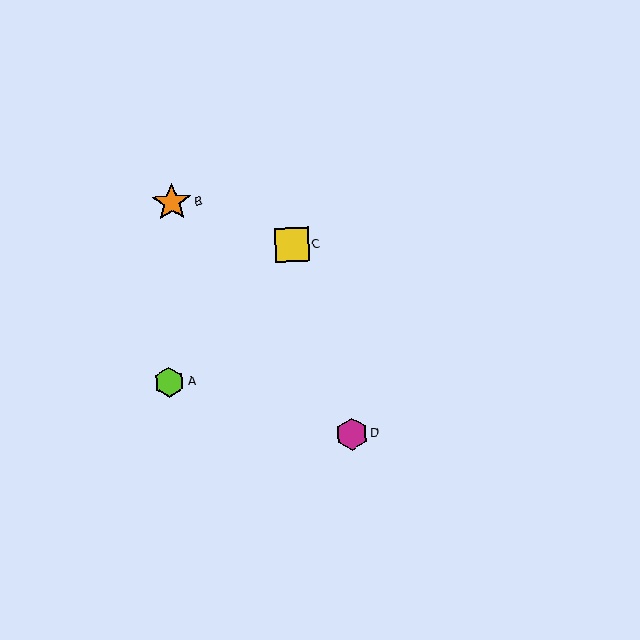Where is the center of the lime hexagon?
The center of the lime hexagon is at (169, 382).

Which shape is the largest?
The orange star (labeled B) is the largest.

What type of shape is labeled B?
Shape B is an orange star.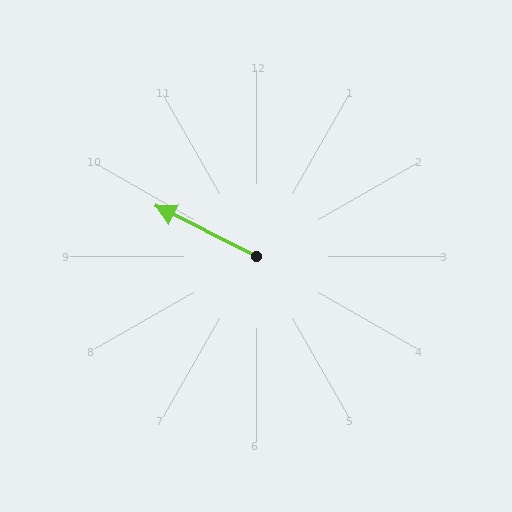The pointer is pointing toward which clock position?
Roughly 10 o'clock.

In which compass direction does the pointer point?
Northwest.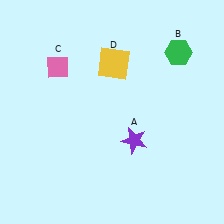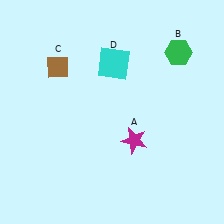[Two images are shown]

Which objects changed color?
A changed from purple to magenta. C changed from pink to brown. D changed from yellow to cyan.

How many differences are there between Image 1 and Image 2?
There are 3 differences between the two images.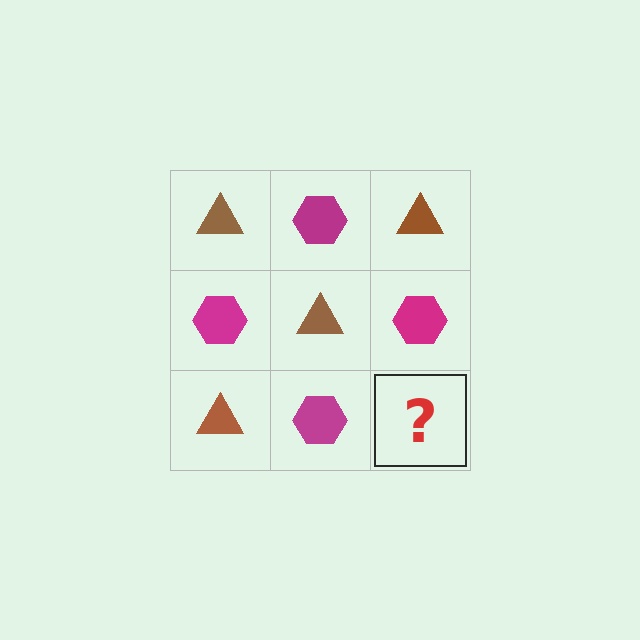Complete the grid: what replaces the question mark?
The question mark should be replaced with a brown triangle.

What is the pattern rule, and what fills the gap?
The rule is that it alternates brown triangle and magenta hexagon in a checkerboard pattern. The gap should be filled with a brown triangle.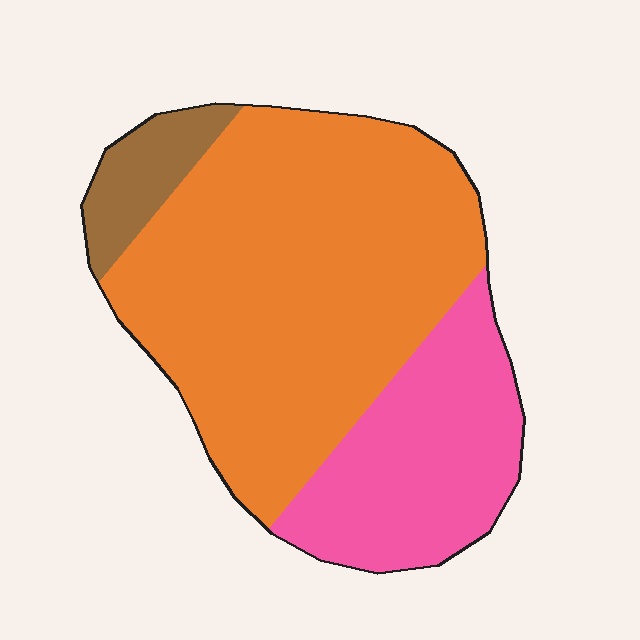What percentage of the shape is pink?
Pink covers about 25% of the shape.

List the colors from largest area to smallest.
From largest to smallest: orange, pink, brown.